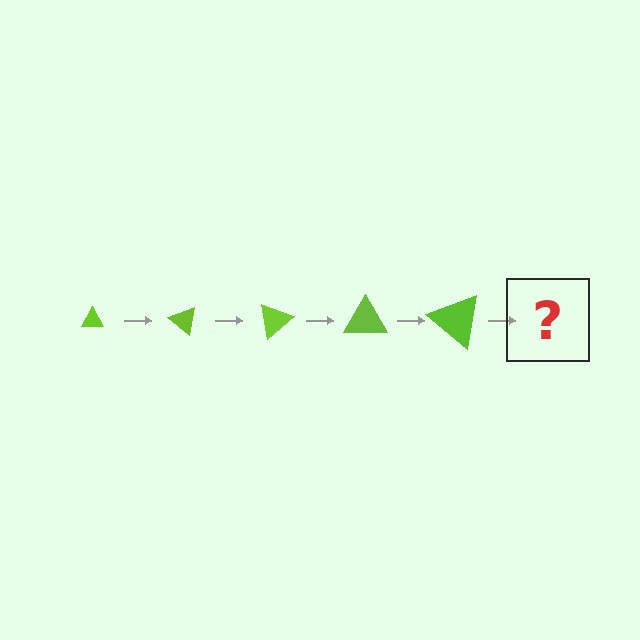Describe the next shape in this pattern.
It should be a triangle, larger than the previous one and rotated 200 degrees from the start.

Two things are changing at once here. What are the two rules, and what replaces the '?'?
The two rules are that the triangle grows larger each step and it rotates 40 degrees each step. The '?' should be a triangle, larger than the previous one and rotated 200 degrees from the start.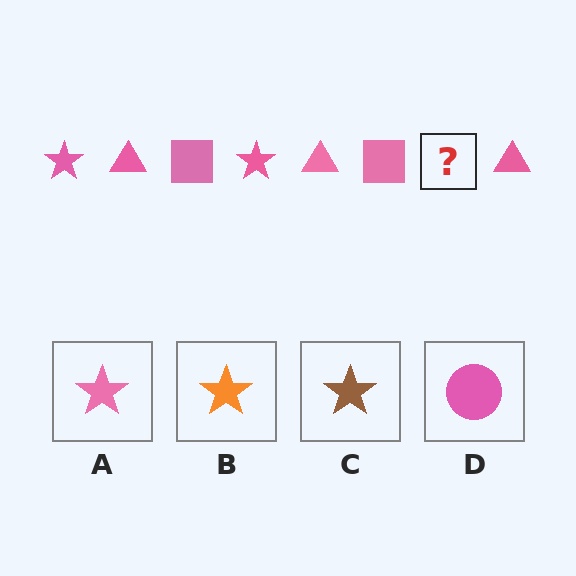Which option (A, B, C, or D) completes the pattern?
A.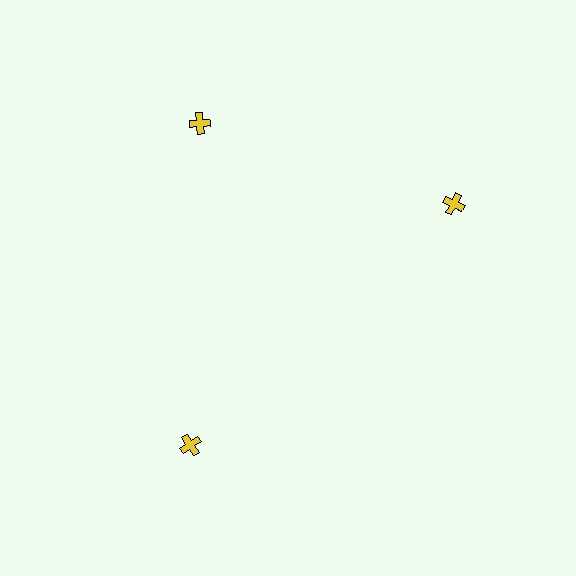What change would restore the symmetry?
The symmetry would be restored by rotating it back into even spacing with its neighbors so that all 3 crosses sit at equal angles and equal distance from the center.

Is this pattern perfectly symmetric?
No. The 3 yellow crosses are arranged in a ring, but one element near the 3 o'clock position is rotated out of alignment along the ring, breaking the 3-fold rotational symmetry.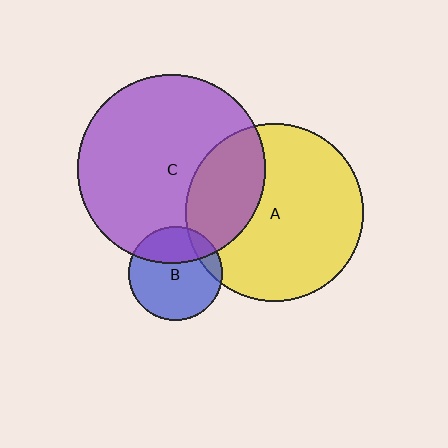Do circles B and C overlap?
Yes.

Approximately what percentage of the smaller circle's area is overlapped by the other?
Approximately 30%.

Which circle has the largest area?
Circle C (purple).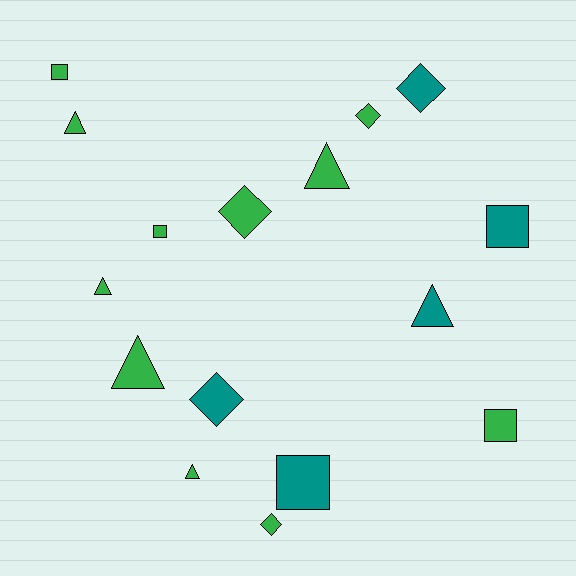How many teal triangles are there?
There is 1 teal triangle.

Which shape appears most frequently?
Triangle, with 6 objects.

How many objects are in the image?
There are 16 objects.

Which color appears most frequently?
Green, with 11 objects.